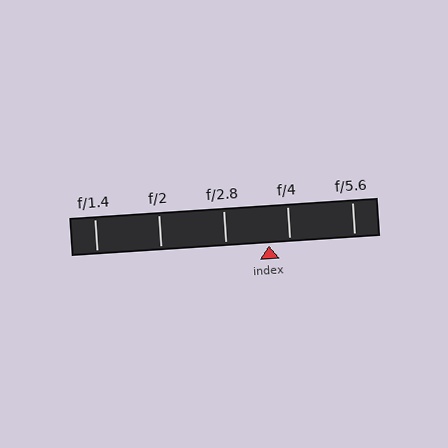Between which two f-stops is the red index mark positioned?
The index mark is between f/2.8 and f/4.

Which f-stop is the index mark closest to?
The index mark is closest to f/4.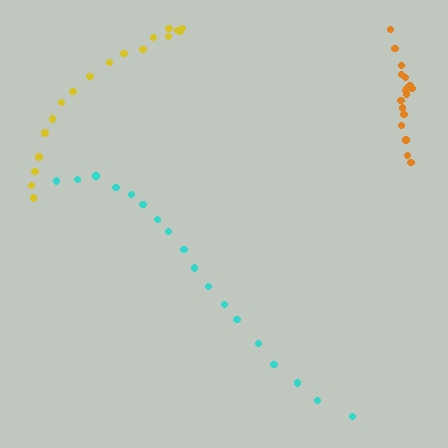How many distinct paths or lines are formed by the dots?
There are 3 distinct paths.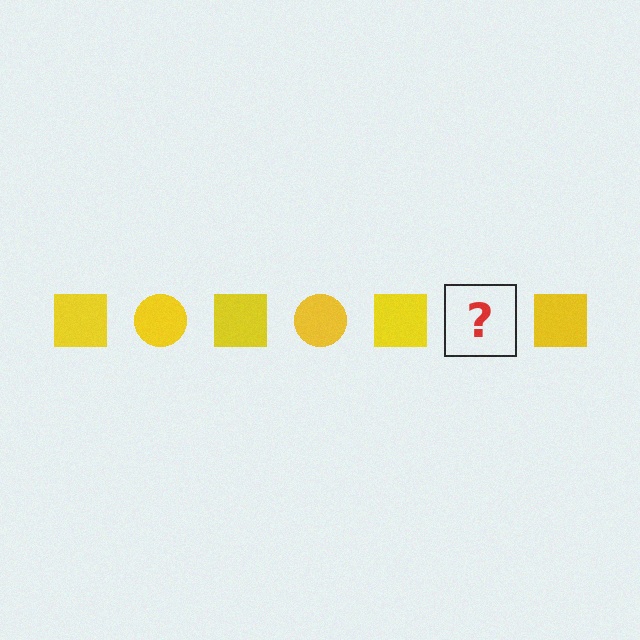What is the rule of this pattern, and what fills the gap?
The rule is that the pattern cycles through square, circle shapes in yellow. The gap should be filled with a yellow circle.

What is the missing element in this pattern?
The missing element is a yellow circle.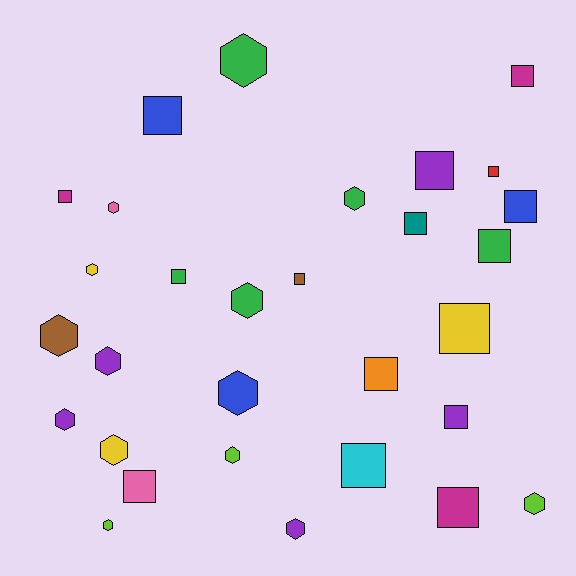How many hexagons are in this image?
There are 14 hexagons.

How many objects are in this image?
There are 30 objects.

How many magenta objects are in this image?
There are 3 magenta objects.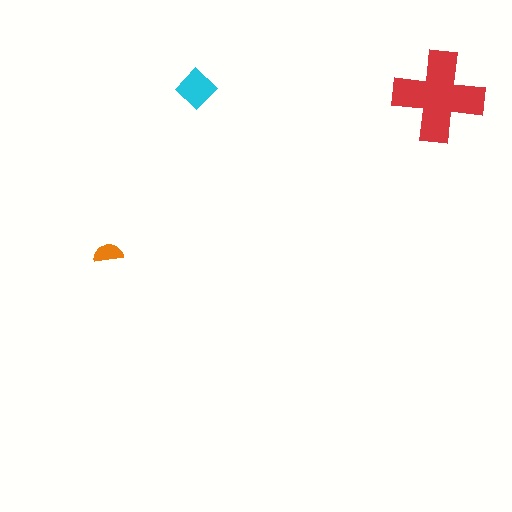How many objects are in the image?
There are 3 objects in the image.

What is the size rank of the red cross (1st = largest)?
1st.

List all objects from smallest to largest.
The orange semicircle, the cyan diamond, the red cross.